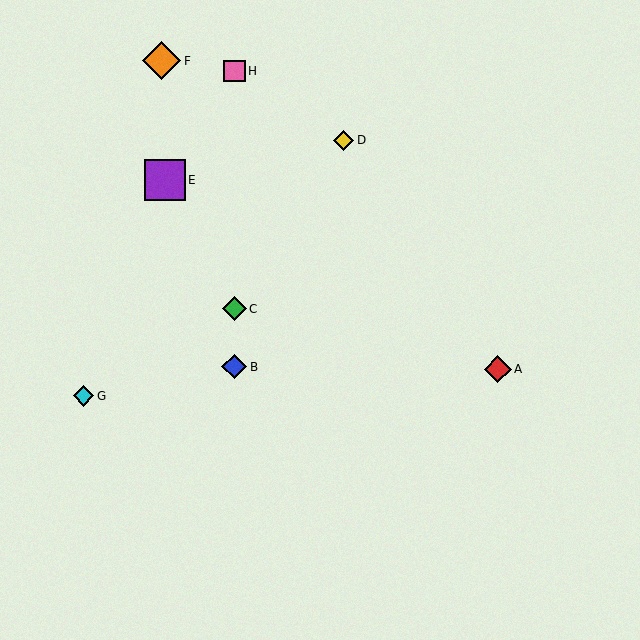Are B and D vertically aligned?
No, B is at x≈234 and D is at x≈343.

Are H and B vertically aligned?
Yes, both are at x≈234.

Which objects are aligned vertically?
Objects B, C, H are aligned vertically.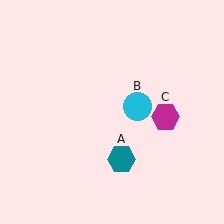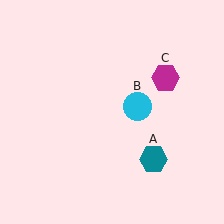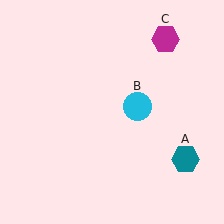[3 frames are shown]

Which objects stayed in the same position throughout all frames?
Cyan circle (object B) remained stationary.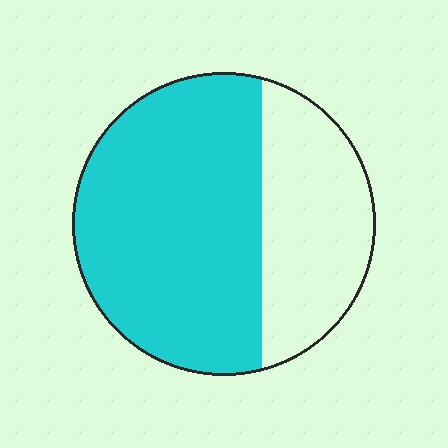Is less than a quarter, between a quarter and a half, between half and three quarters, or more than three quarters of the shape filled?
Between half and three quarters.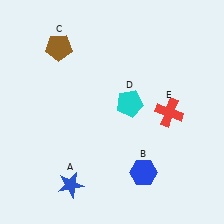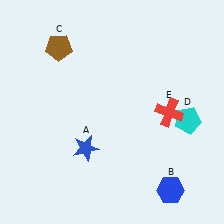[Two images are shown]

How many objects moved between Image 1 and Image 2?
3 objects moved between the two images.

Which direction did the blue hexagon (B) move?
The blue hexagon (B) moved right.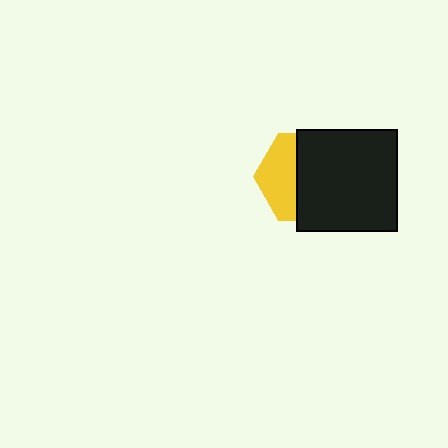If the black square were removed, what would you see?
You would see the complete yellow hexagon.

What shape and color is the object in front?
The object in front is a black square.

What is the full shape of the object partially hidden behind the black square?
The partially hidden object is a yellow hexagon.